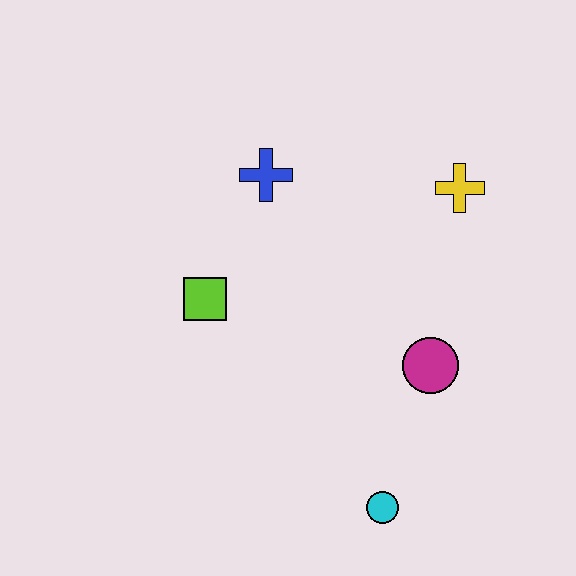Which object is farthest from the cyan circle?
The blue cross is farthest from the cyan circle.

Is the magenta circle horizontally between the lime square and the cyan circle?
No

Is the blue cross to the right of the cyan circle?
No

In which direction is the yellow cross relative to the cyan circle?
The yellow cross is above the cyan circle.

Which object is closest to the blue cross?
The lime square is closest to the blue cross.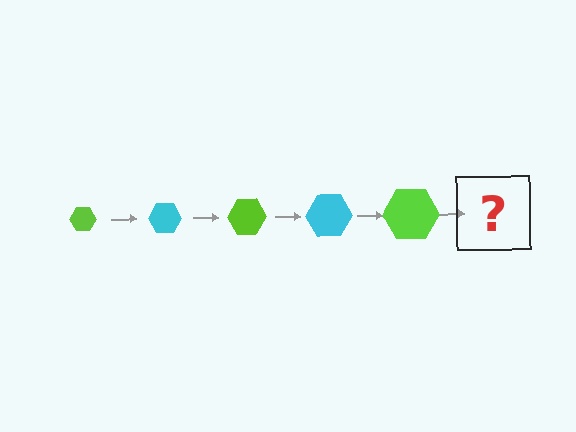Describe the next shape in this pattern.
It should be a cyan hexagon, larger than the previous one.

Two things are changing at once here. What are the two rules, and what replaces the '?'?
The two rules are that the hexagon grows larger each step and the color cycles through lime and cyan. The '?' should be a cyan hexagon, larger than the previous one.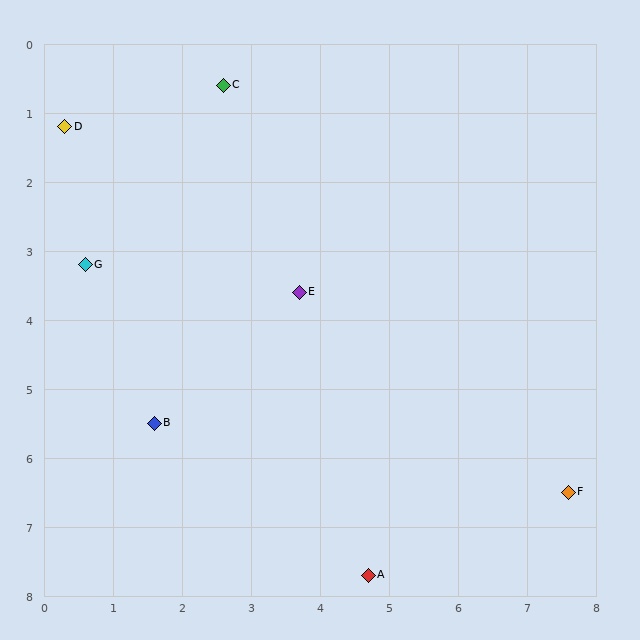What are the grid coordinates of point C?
Point C is at approximately (2.6, 0.6).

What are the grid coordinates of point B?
Point B is at approximately (1.6, 5.5).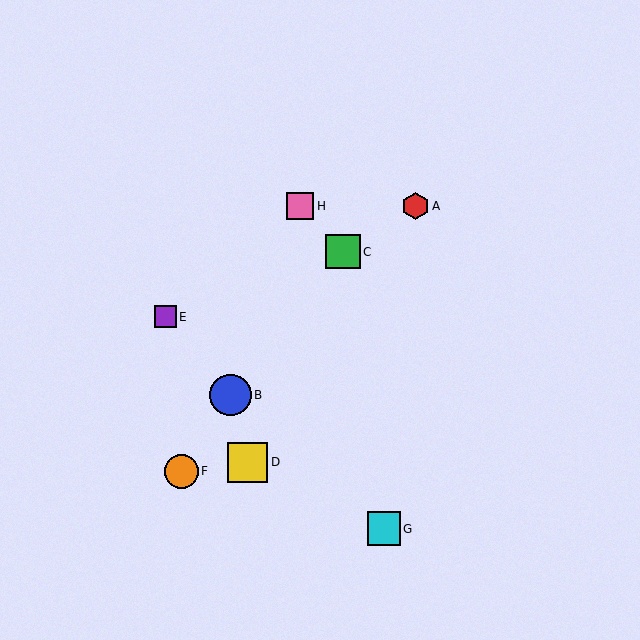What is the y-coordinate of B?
Object B is at y≈395.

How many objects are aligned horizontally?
2 objects (A, H) are aligned horizontally.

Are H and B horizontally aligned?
No, H is at y≈206 and B is at y≈395.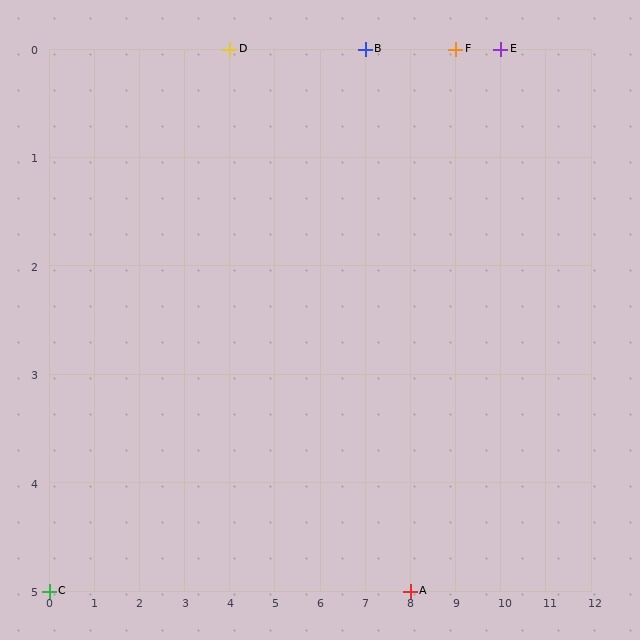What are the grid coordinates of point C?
Point C is at grid coordinates (0, 5).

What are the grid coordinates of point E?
Point E is at grid coordinates (10, 0).